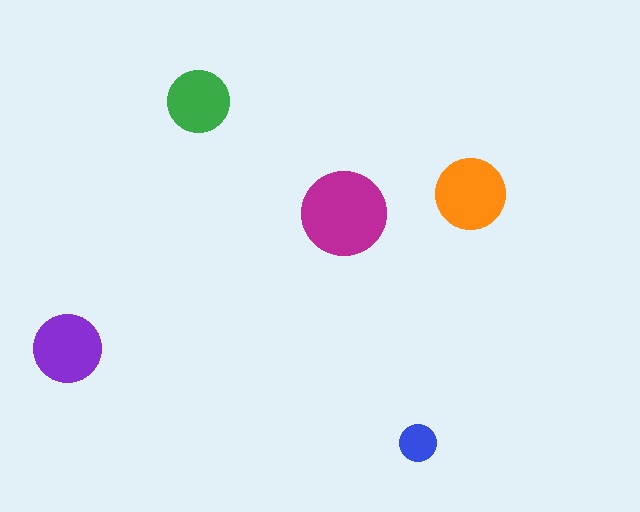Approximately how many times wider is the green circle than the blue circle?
About 1.5 times wider.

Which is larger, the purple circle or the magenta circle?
The magenta one.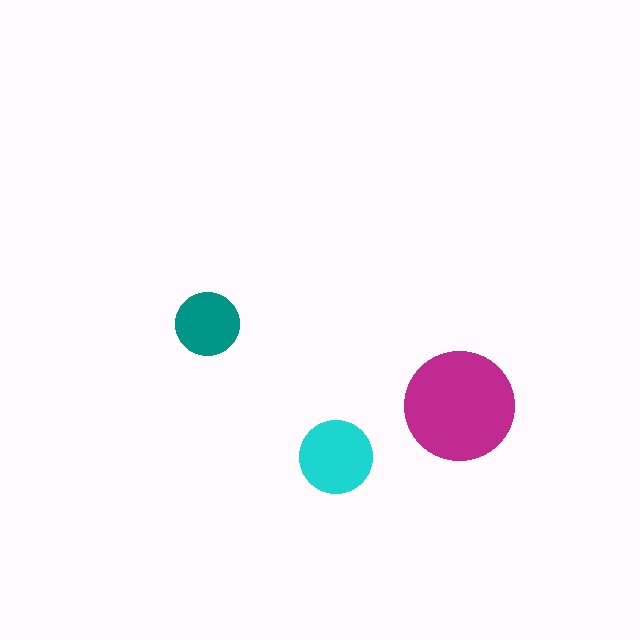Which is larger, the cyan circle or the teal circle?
The cyan one.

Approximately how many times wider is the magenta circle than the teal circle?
About 1.5 times wider.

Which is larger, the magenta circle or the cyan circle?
The magenta one.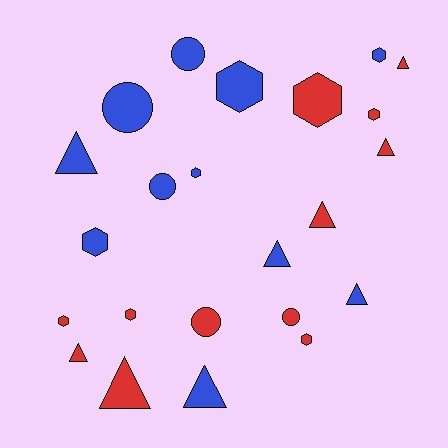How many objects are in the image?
There are 23 objects.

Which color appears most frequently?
Red, with 12 objects.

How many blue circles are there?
There are 3 blue circles.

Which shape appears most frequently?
Triangle, with 9 objects.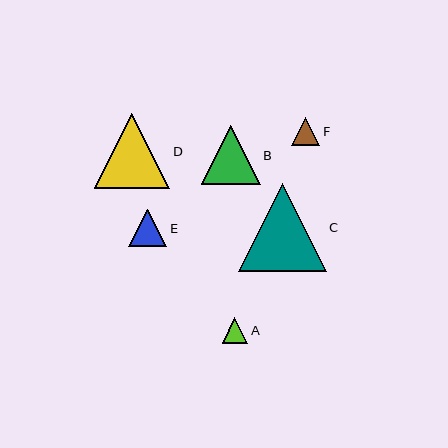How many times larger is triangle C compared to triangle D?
Triangle C is approximately 1.2 times the size of triangle D.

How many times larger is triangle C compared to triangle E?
Triangle C is approximately 2.3 times the size of triangle E.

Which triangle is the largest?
Triangle C is the largest with a size of approximately 87 pixels.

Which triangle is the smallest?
Triangle A is the smallest with a size of approximately 25 pixels.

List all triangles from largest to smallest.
From largest to smallest: C, D, B, E, F, A.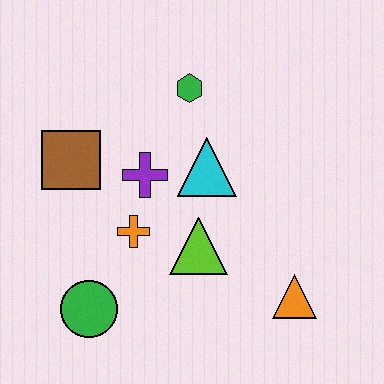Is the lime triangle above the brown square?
No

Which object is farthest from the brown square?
The orange triangle is farthest from the brown square.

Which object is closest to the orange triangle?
The lime triangle is closest to the orange triangle.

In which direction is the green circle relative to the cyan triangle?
The green circle is below the cyan triangle.